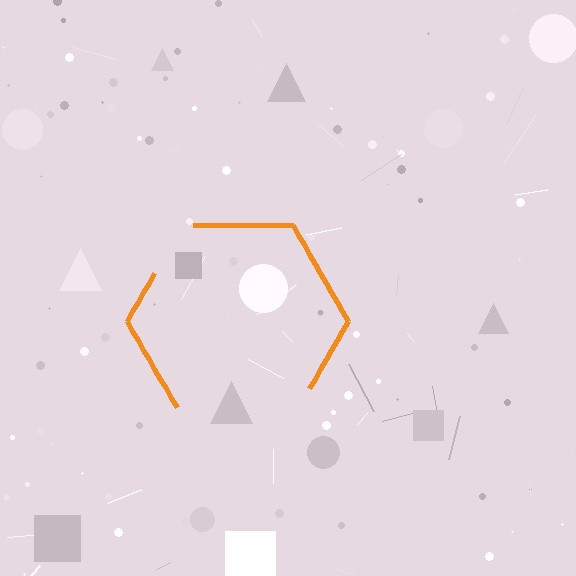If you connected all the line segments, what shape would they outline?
They would outline a hexagon.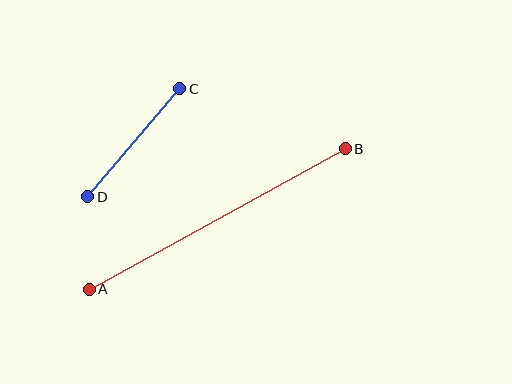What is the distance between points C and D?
The distance is approximately 142 pixels.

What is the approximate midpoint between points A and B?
The midpoint is at approximately (217, 219) pixels.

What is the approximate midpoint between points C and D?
The midpoint is at approximately (134, 143) pixels.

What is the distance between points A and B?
The distance is approximately 292 pixels.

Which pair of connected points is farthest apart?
Points A and B are farthest apart.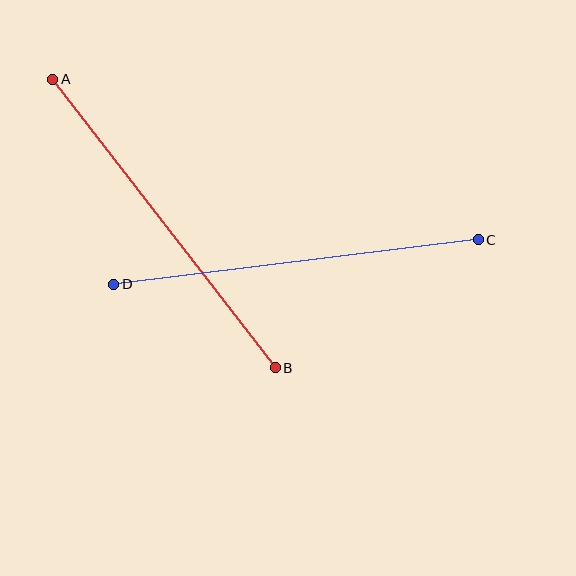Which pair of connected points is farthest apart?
Points C and D are farthest apart.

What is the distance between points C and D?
The distance is approximately 367 pixels.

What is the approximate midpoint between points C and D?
The midpoint is at approximately (296, 262) pixels.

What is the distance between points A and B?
The distance is approximately 364 pixels.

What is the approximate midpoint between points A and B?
The midpoint is at approximately (164, 224) pixels.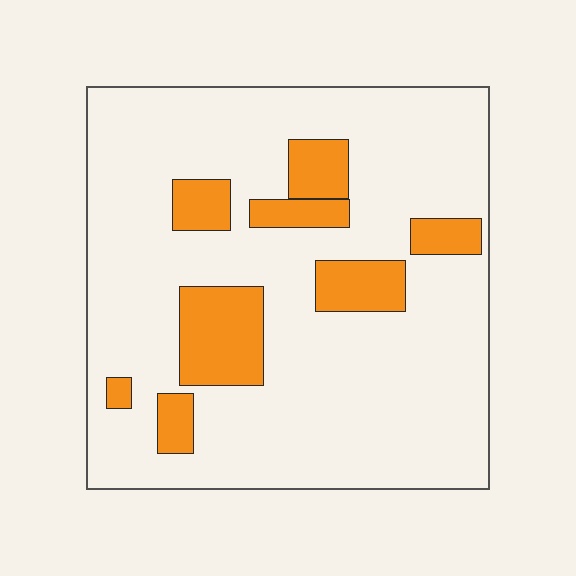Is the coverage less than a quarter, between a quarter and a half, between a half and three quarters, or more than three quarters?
Less than a quarter.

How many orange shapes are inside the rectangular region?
8.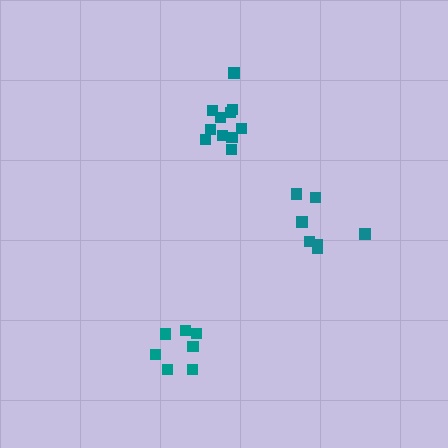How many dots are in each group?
Group 1: 11 dots, Group 2: 7 dots, Group 3: 7 dots (25 total).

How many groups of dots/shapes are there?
There are 3 groups.